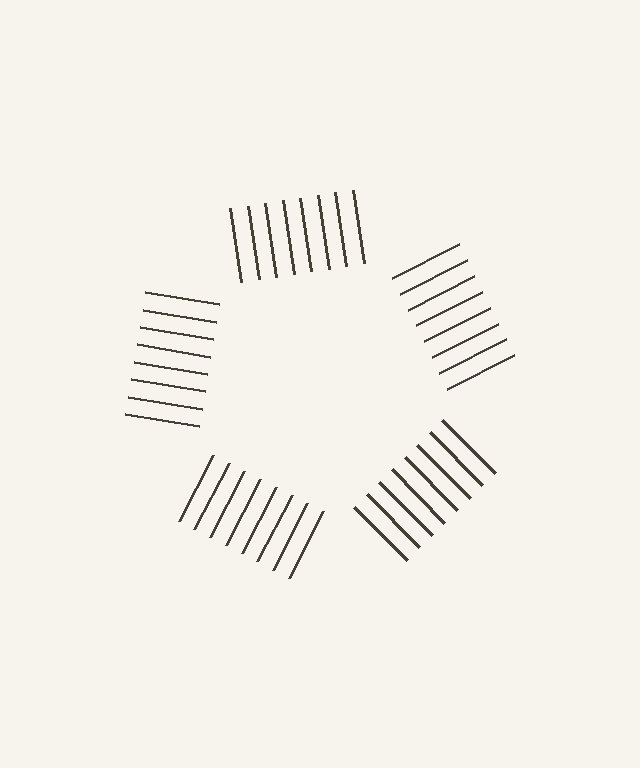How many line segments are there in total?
40 — 8 along each of the 5 edges.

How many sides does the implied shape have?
5 sides — the line-ends trace a pentagon.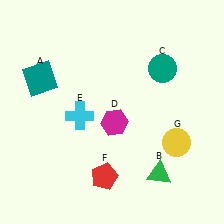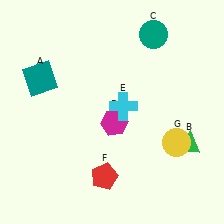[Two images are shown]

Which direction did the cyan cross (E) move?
The cyan cross (E) moved right.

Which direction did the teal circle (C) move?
The teal circle (C) moved up.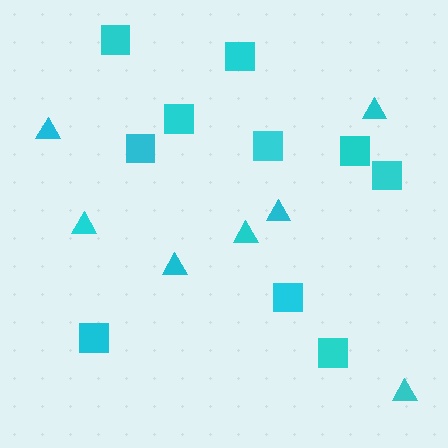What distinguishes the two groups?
There are 2 groups: one group of triangles (7) and one group of squares (10).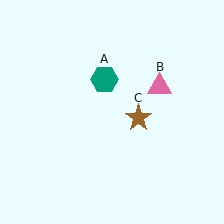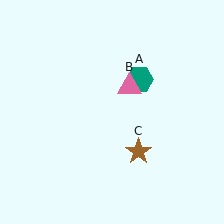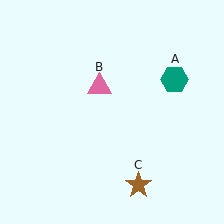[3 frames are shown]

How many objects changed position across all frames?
3 objects changed position: teal hexagon (object A), pink triangle (object B), brown star (object C).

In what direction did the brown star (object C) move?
The brown star (object C) moved down.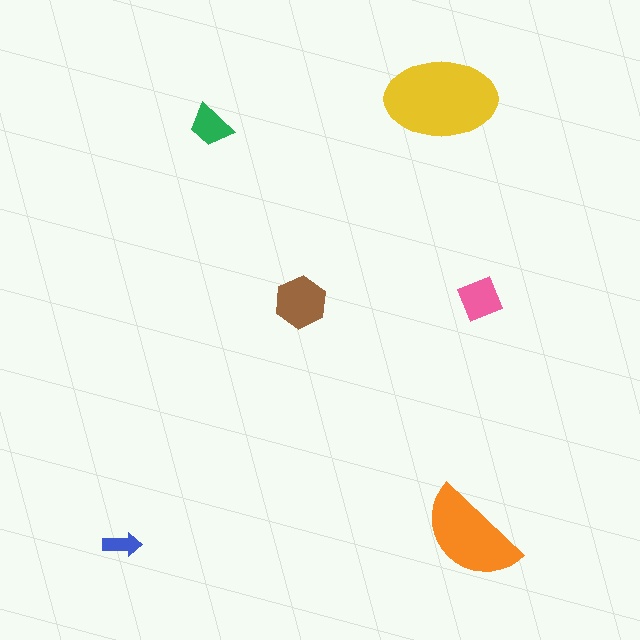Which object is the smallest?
The blue arrow.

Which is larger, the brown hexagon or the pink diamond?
The brown hexagon.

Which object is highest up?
The yellow ellipse is topmost.